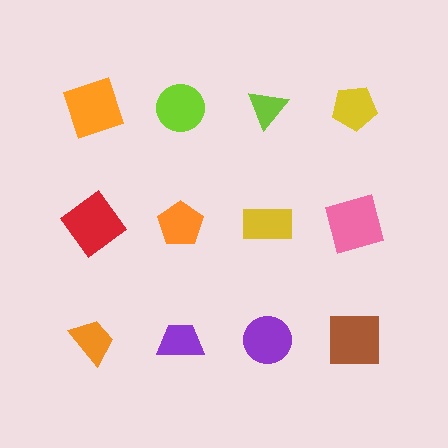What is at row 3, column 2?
A purple trapezoid.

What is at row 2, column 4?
A pink square.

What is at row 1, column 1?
An orange square.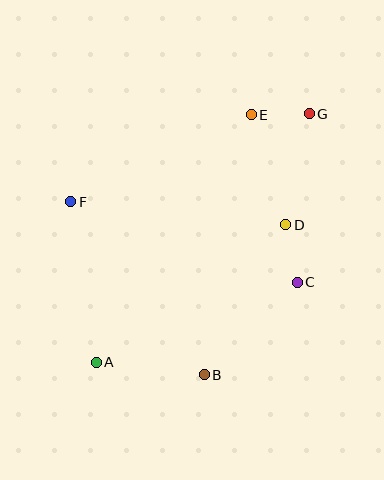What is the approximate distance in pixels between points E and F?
The distance between E and F is approximately 200 pixels.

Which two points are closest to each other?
Points E and G are closest to each other.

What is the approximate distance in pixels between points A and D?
The distance between A and D is approximately 234 pixels.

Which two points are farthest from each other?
Points A and G are farthest from each other.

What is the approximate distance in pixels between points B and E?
The distance between B and E is approximately 264 pixels.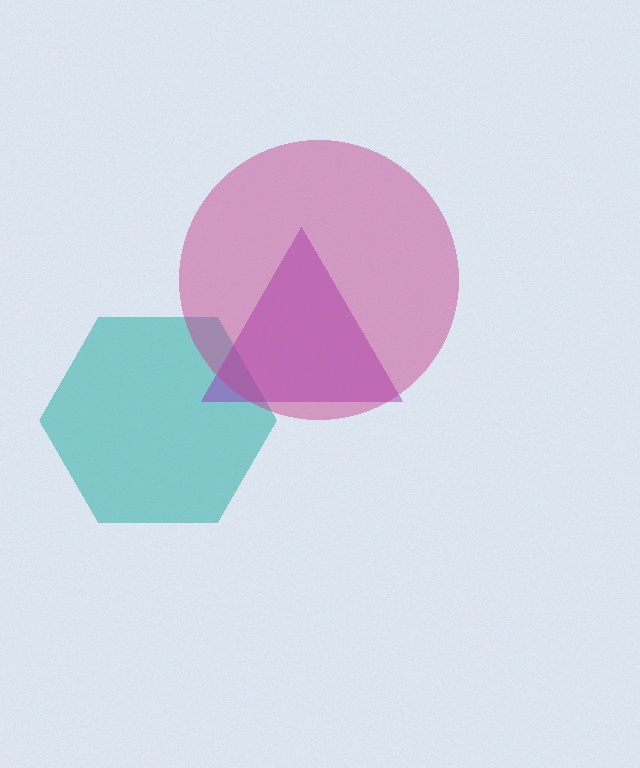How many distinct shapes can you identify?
There are 3 distinct shapes: a teal hexagon, a purple triangle, a magenta circle.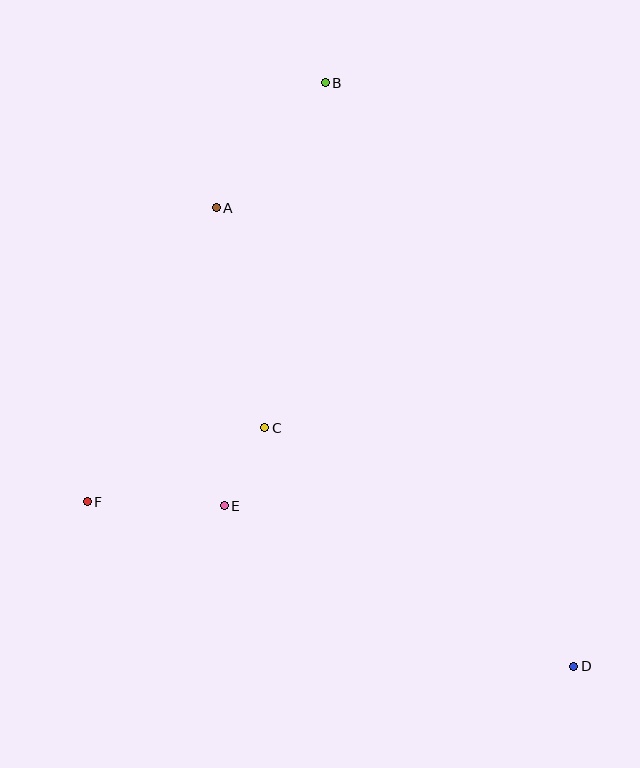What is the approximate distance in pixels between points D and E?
The distance between D and E is approximately 385 pixels.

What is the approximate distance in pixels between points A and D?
The distance between A and D is approximately 581 pixels.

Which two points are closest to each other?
Points C and E are closest to each other.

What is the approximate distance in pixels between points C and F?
The distance between C and F is approximately 192 pixels.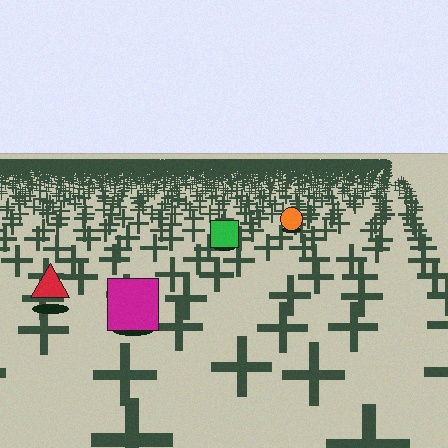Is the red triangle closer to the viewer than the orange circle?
Yes. The red triangle is closer — you can tell from the texture gradient: the ground texture is coarser near it.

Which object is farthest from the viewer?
The orange circle is farthest from the viewer. It appears smaller and the ground texture around it is denser.